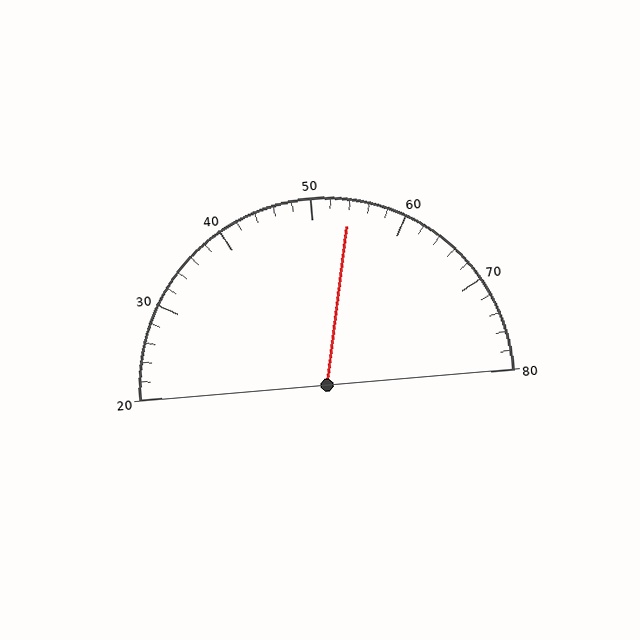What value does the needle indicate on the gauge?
The needle indicates approximately 54.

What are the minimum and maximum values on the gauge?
The gauge ranges from 20 to 80.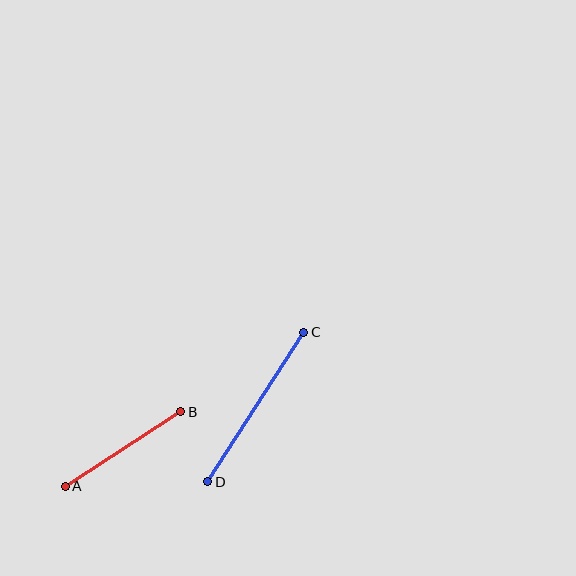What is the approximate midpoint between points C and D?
The midpoint is at approximately (256, 407) pixels.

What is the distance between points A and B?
The distance is approximately 137 pixels.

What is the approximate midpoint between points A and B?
The midpoint is at approximately (123, 449) pixels.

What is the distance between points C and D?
The distance is approximately 177 pixels.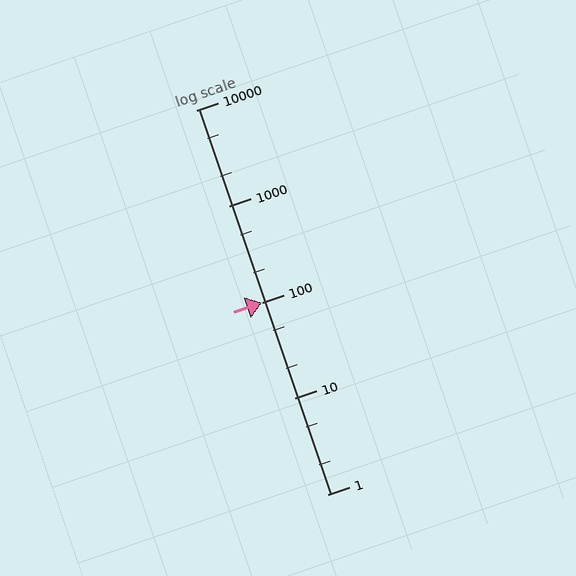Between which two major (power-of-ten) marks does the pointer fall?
The pointer is between 100 and 1000.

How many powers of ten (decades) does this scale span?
The scale spans 4 decades, from 1 to 10000.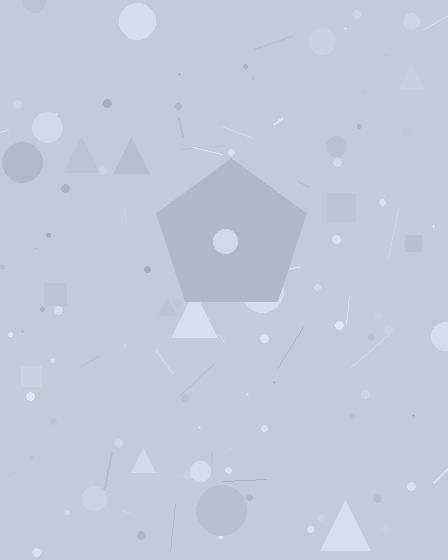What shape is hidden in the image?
A pentagon is hidden in the image.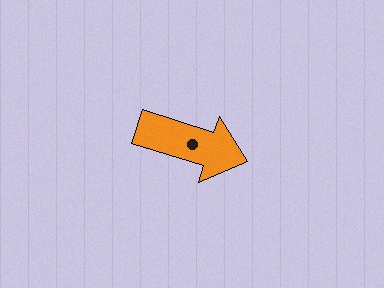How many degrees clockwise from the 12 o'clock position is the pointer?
Approximately 108 degrees.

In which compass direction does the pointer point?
East.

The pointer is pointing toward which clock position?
Roughly 4 o'clock.